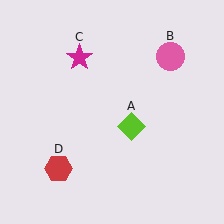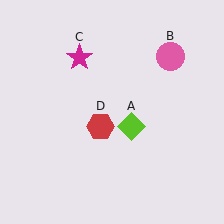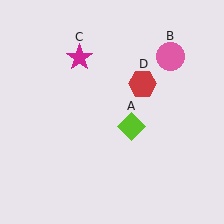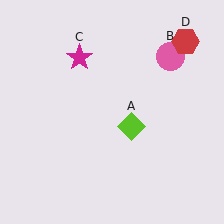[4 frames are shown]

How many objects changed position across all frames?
1 object changed position: red hexagon (object D).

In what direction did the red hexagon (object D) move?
The red hexagon (object D) moved up and to the right.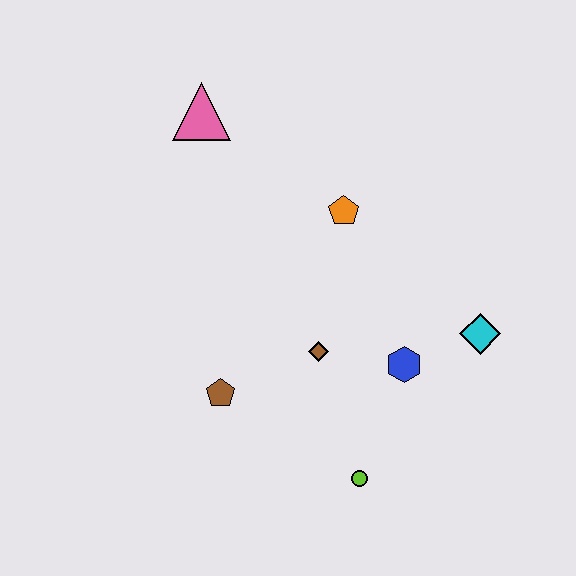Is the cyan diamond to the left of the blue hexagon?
No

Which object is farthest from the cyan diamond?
The pink triangle is farthest from the cyan diamond.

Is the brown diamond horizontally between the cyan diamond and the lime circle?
No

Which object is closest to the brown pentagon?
The brown diamond is closest to the brown pentagon.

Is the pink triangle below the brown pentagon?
No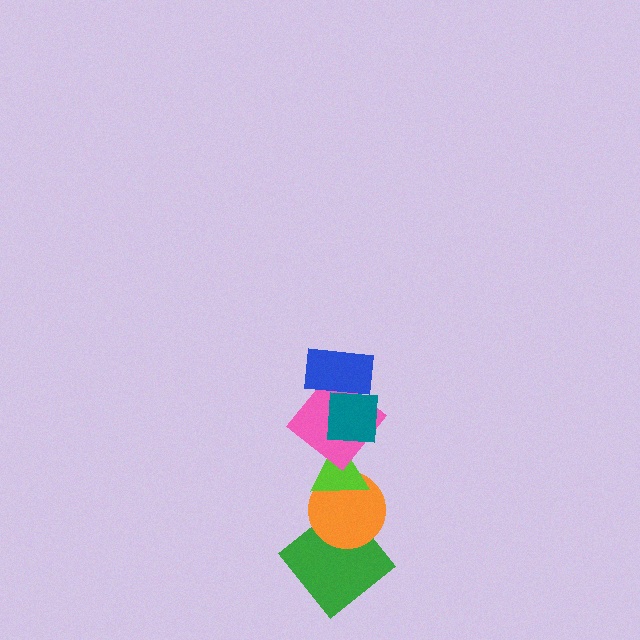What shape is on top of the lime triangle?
The pink diamond is on top of the lime triangle.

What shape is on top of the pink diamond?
The blue rectangle is on top of the pink diamond.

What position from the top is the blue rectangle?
The blue rectangle is 2nd from the top.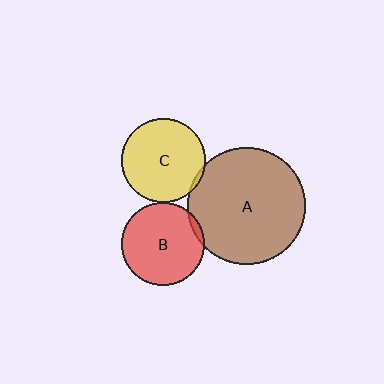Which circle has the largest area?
Circle A (brown).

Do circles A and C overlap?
Yes.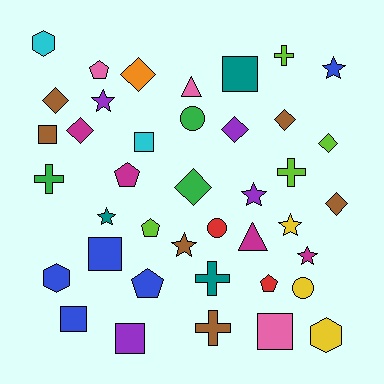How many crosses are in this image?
There are 5 crosses.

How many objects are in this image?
There are 40 objects.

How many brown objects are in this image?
There are 6 brown objects.